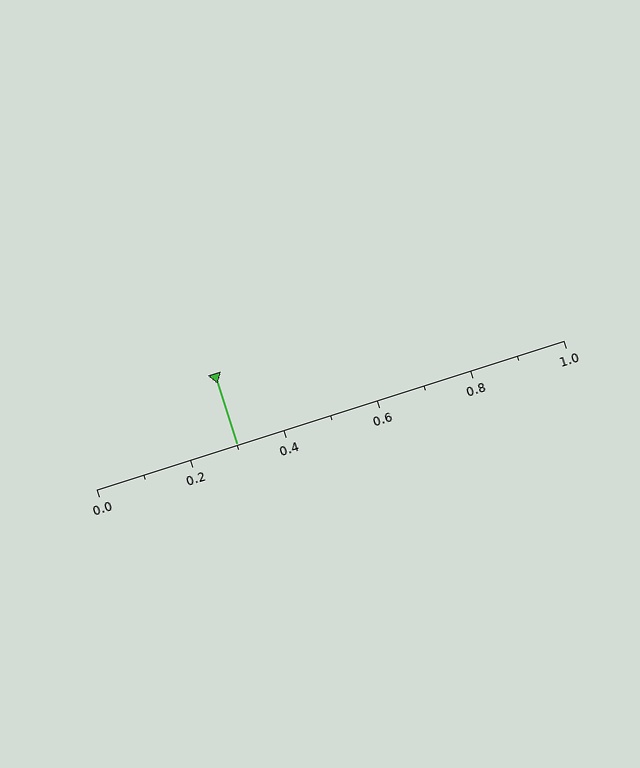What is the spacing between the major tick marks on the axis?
The major ticks are spaced 0.2 apart.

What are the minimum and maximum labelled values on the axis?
The axis runs from 0.0 to 1.0.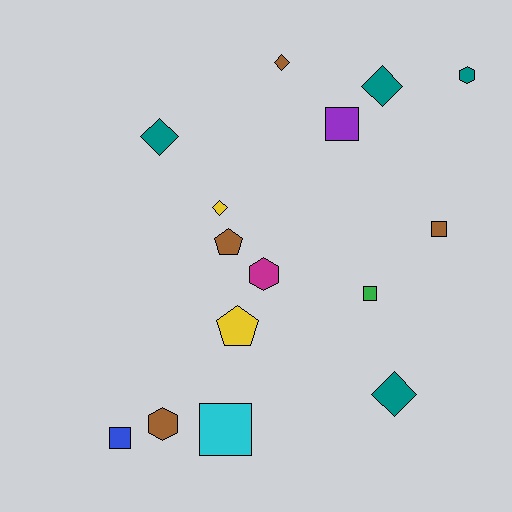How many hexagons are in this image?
There are 3 hexagons.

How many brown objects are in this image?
There are 4 brown objects.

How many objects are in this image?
There are 15 objects.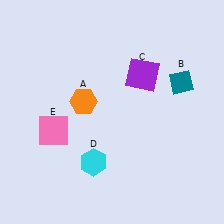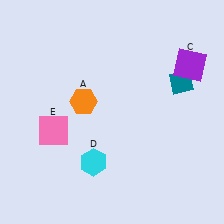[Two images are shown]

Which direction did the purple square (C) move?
The purple square (C) moved right.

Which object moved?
The purple square (C) moved right.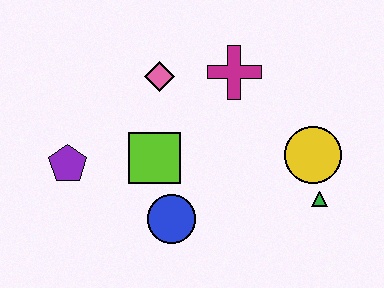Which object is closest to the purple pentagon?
The lime square is closest to the purple pentagon.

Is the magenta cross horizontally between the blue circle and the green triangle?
Yes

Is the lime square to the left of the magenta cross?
Yes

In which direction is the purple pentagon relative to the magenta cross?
The purple pentagon is to the left of the magenta cross.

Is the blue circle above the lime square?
No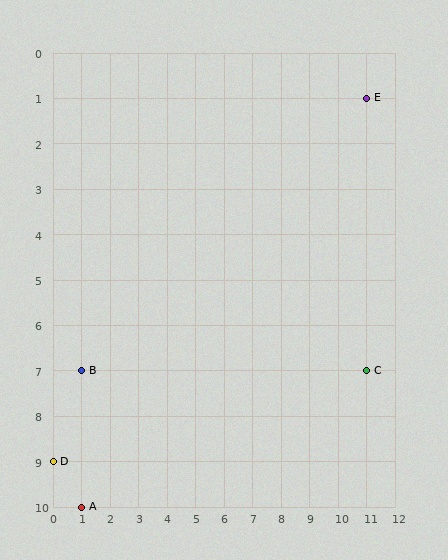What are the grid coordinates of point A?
Point A is at grid coordinates (1, 10).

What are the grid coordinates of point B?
Point B is at grid coordinates (1, 7).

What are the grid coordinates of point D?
Point D is at grid coordinates (0, 9).